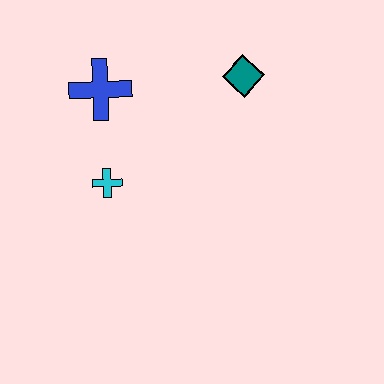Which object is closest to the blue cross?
The cyan cross is closest to the blue cross.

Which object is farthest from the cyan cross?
The teal diamond is farthest from the cyan cross.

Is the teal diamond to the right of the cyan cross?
Yes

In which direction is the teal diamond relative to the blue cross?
The teal diamond is to the right of the blue cross.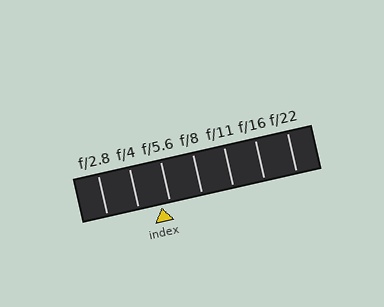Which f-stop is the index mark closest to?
The index mark is closest to f/5.6.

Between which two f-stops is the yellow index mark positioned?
The index mark is between f/4 and f/5.6.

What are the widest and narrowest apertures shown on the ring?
The widest aperture shown is f/2.8 and the narrowest is f/22.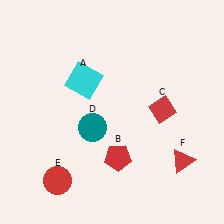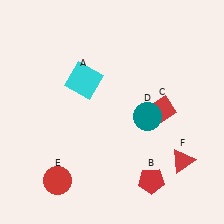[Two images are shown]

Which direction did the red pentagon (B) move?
The red pentagon (B) moved right.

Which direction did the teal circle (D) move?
The teal circle (D) moved right.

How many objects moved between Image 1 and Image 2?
2 objects moved between the two images.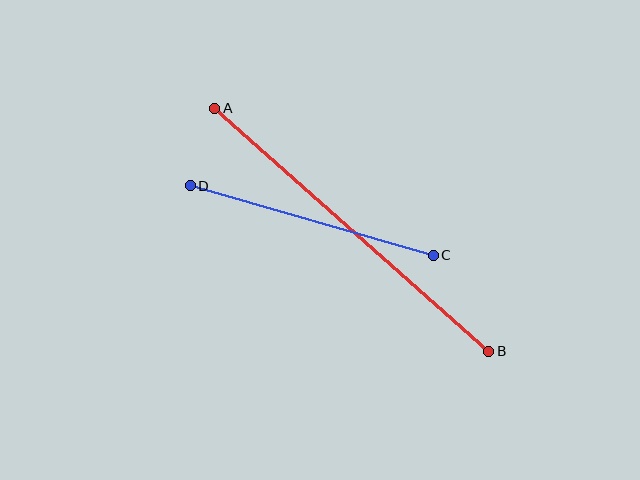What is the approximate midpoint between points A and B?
The midpoint is at approximately (352, 230) pixels.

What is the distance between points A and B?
The distance is approximately 366 pixels.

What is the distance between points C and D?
The distance is approximately 253 pixels.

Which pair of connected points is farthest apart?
Points A and B are farthest apart.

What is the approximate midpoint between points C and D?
The midpoint is at approximately (312, 220) pixels.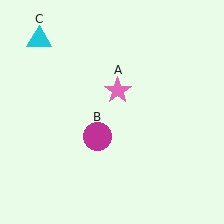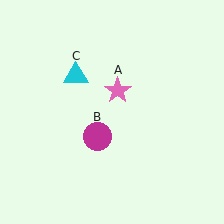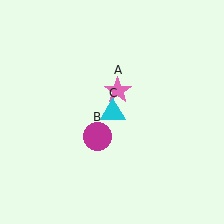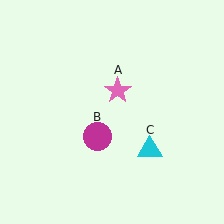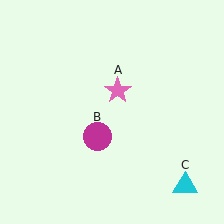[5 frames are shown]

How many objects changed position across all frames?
1 object changed position: cyan triangle (object C).